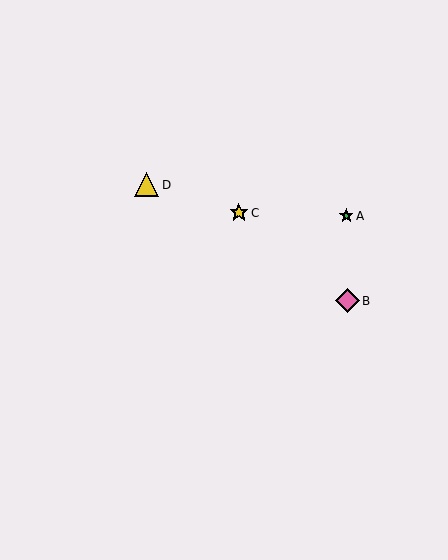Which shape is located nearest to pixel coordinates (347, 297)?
The pink diamond (labeled B) at (347, 301) is nearest to that location.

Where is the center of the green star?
The center of the green star is at (346, 216).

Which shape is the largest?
The yellow triangle (labeled D) is the largest.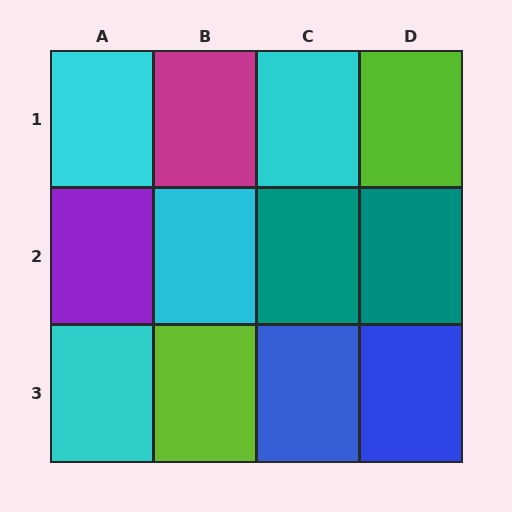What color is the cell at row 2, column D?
Teal.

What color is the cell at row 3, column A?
Cyan.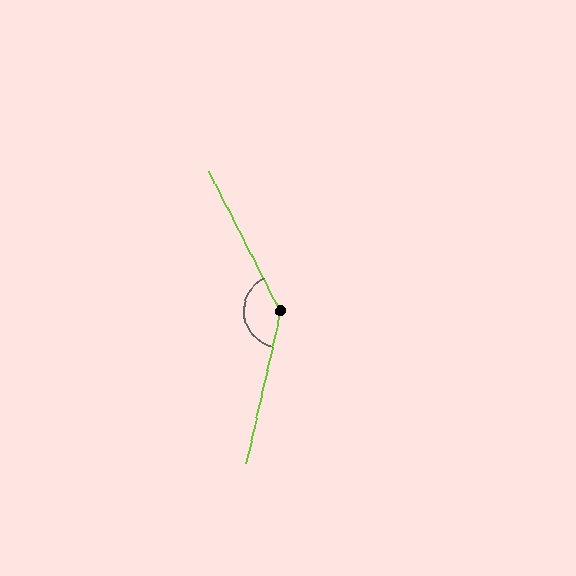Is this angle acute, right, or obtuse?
It is obtuse.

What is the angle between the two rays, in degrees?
Approximately 140 degrees.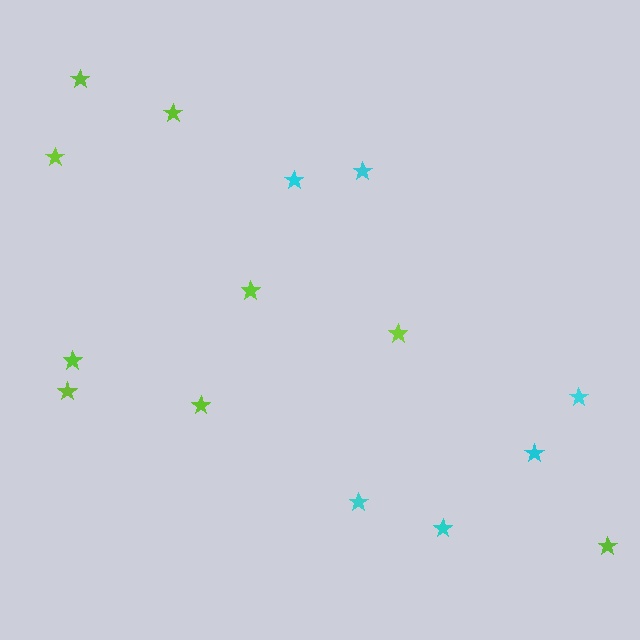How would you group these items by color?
There are 2 groups: one group of cyan stars (6) and one group of lime stars (9).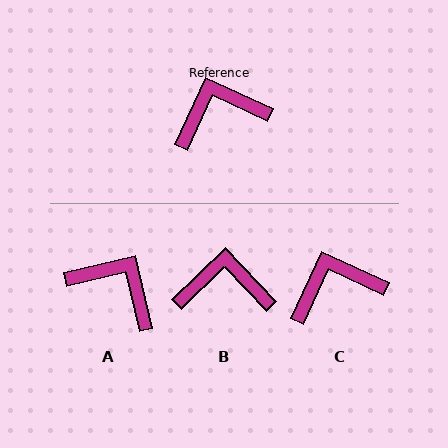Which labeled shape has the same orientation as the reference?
C.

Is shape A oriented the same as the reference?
No, it is off by about 52 degrees.